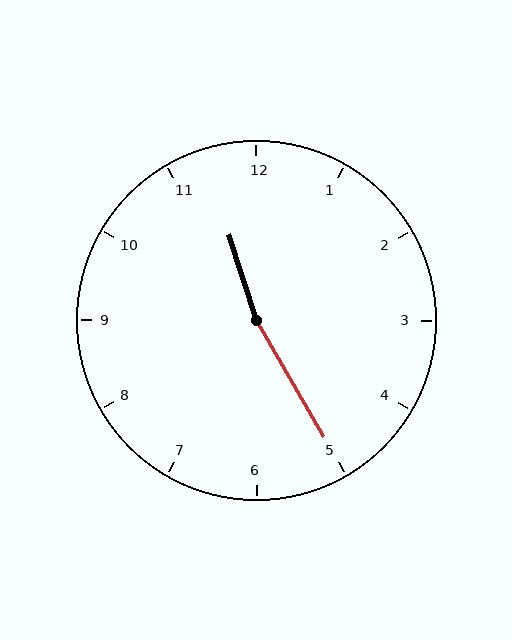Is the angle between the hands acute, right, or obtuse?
It is obtuse.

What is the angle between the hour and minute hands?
Approximately 168 degrees.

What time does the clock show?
11:25.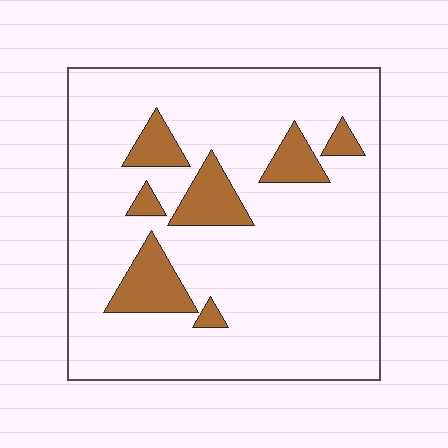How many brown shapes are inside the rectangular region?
7.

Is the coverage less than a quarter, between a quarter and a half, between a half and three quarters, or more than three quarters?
Less than a quarter.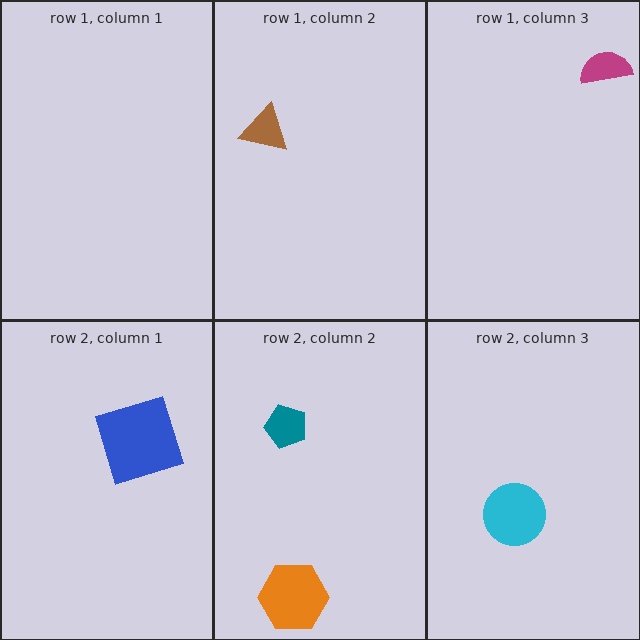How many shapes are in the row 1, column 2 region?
1.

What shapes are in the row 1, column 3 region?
The magenta semicircle.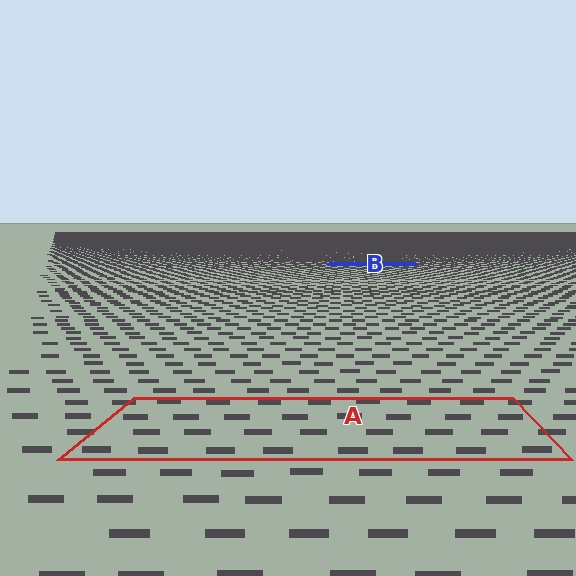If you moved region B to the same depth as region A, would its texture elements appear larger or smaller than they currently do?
They would appear larger. At a closer depth, the same texture elements are projected at a bigger on-screen size.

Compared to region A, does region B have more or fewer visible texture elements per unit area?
Region B has more texture elements per unit area — they are packed more densely because it is farther away.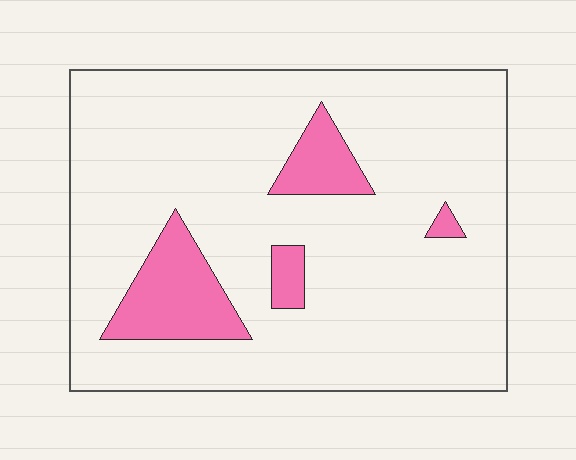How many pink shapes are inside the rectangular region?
4.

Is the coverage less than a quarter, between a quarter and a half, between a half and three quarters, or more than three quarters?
Less than a quarter.